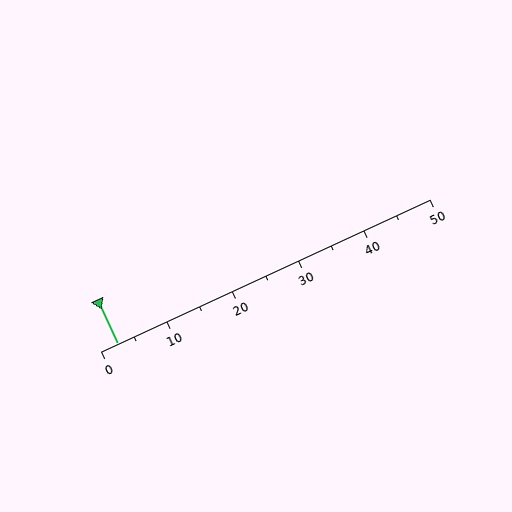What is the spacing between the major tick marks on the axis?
The major ticks are spaced 10 apart.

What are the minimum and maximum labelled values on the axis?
The axis runs from 0 to 50.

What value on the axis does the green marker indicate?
The marker indicates approximately 2.5.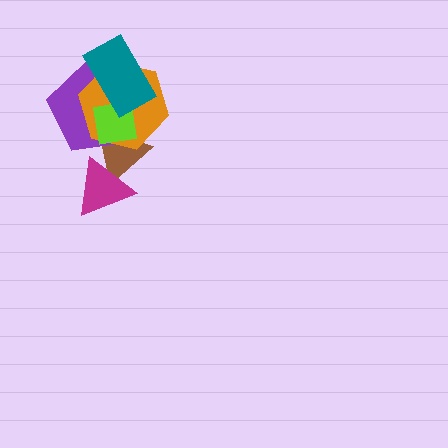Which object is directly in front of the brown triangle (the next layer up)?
The purple pentagon is directly in front of the brown triangle.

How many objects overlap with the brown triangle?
4 objects overlap with the brown triangle.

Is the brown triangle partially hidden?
Yes, it is partially covered by another shape.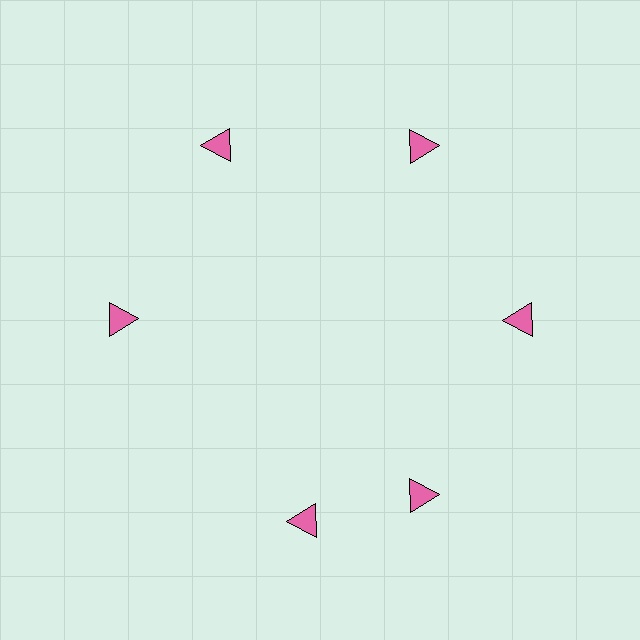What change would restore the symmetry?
The symmetry would be restored by rotating it back into even spacing with its neighbors so that all 6 triangles sit at equal angles and equal distance from the center.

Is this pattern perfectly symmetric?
No. The 6 pink triangles are arranged in a ring, but one element near the 7 o'clock position is rotated out of alignment along the ring, breaking the 6-fold rotational symmetry.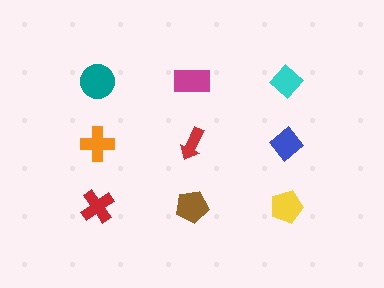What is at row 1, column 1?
A teal circle.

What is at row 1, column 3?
A cyan diamond.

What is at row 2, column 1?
An orange cross.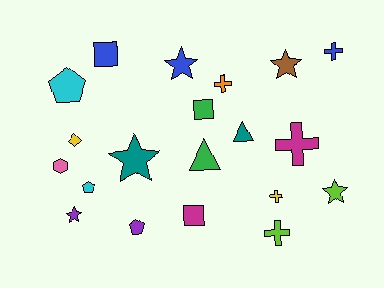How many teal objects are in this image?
There are 2 teal objects.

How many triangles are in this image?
There are 2 triangles.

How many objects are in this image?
There are 20 objects.